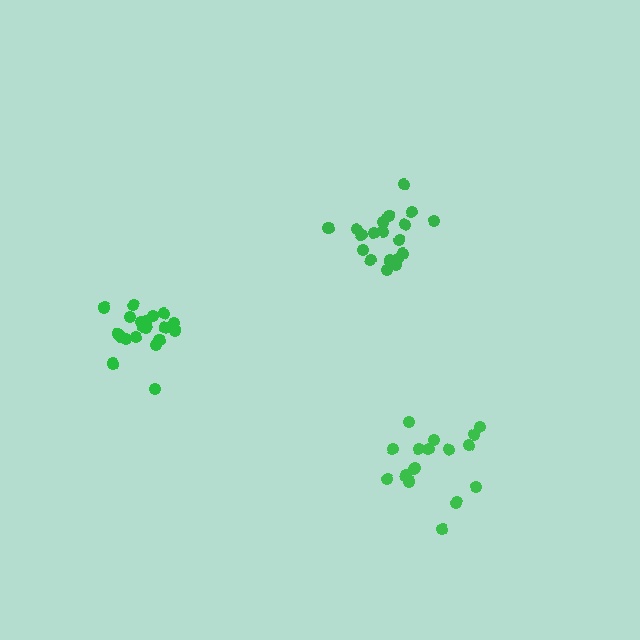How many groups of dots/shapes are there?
There are 3 groups.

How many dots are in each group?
Group 1: 17 dots, Group 2: 20 dots, Group 3: 19 dots (56 total).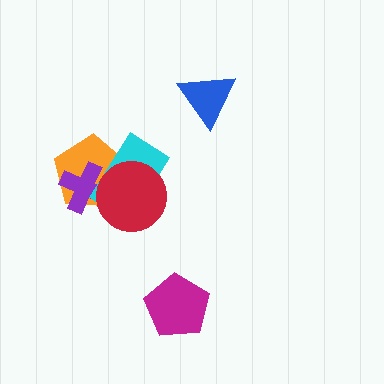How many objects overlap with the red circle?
3 objects overlap with the red circle.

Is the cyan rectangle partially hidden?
Yes, it is partially covered by another shape.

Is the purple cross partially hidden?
Yes, it is partially covered by another shape.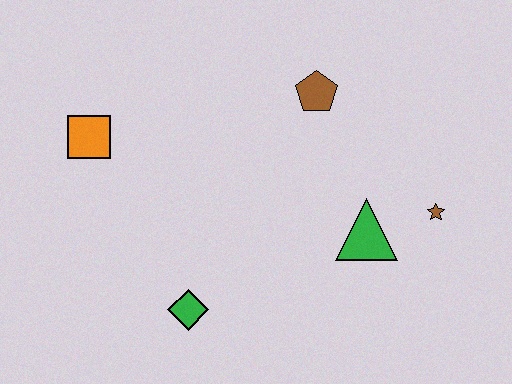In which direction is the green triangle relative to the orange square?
The green triangle is to the right of the orange square.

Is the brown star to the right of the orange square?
Yes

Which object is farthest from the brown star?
The orange square is farthest from the brown star.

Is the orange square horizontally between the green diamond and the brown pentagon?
No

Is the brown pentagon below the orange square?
No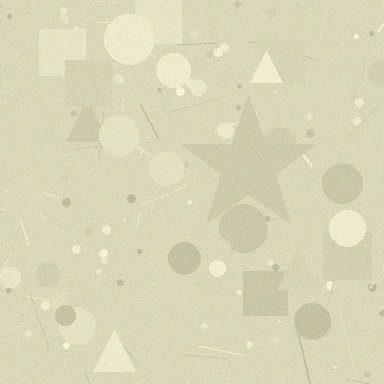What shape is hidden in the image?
A star is hidden in the image.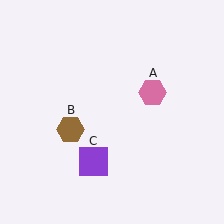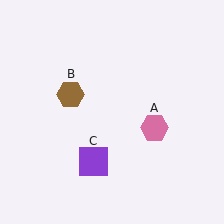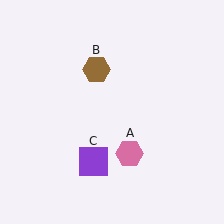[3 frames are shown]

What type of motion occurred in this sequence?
The pink hexagon (object A), brown hexagon (object B) rotated clockwise around the center of the scene.